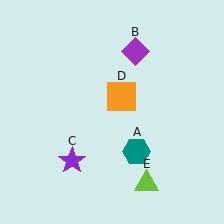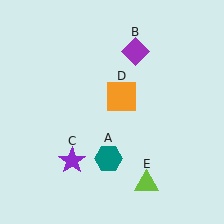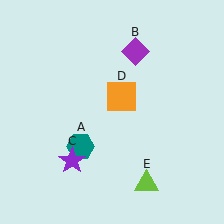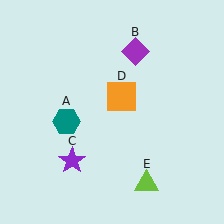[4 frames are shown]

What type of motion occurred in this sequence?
The teal hexagon (object A) rotated clockwise around the center of the scene.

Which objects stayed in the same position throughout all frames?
Purple diamond (object B) and purple star (object C) and orange square (object D) and lime triangle (object E) remained stationary.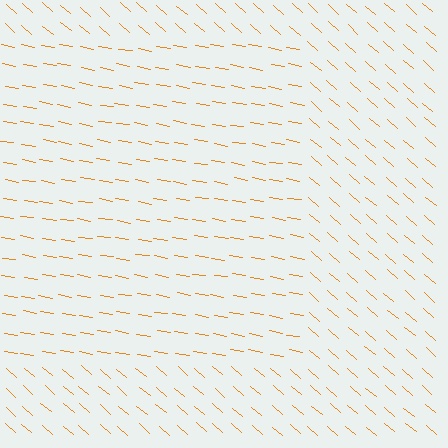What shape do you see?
I see a rectangle.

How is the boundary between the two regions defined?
The boundary is defined purely by a change in line orientation (approximately 31 degrees difference). All lines are the same color and thickness.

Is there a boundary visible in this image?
Yes, there is a texture boundary formed by a change in line orientation.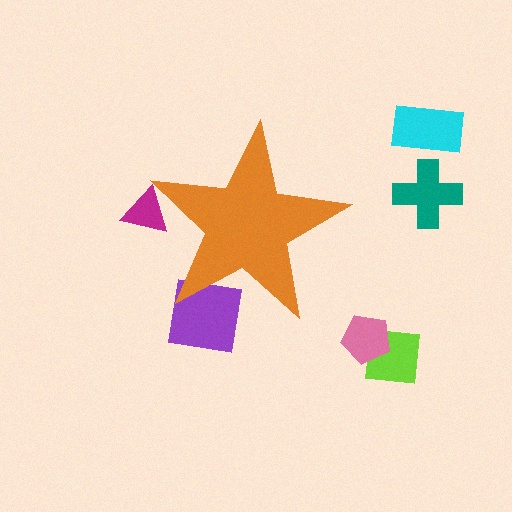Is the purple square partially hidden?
Yes, the purple square is partially hidden behind the orange star.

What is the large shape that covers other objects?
An orange star.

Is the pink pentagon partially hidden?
No, the pink pentagon is fully visible.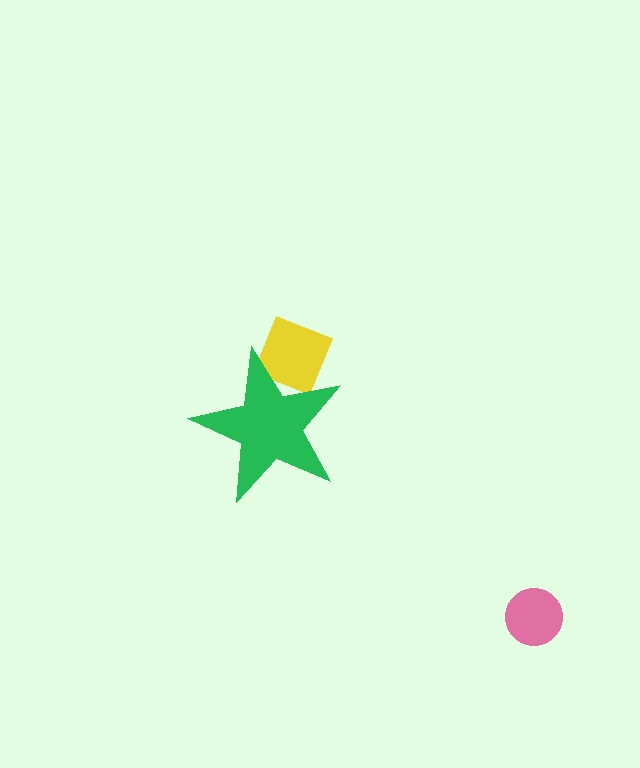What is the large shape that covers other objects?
A green star.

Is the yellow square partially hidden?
Yes, the yellow square is partially hidden behind the green star.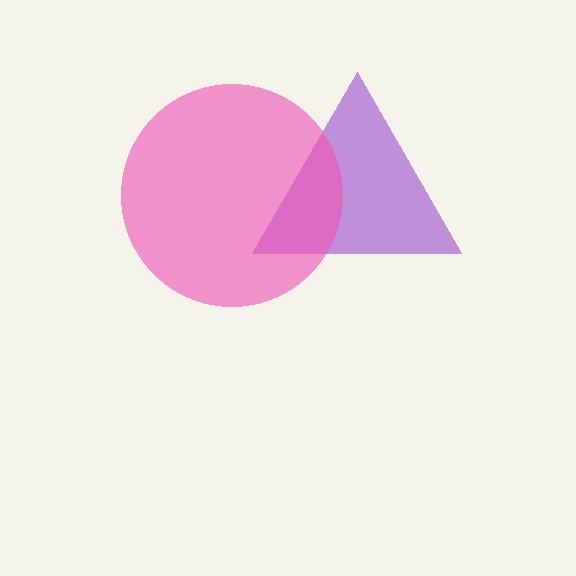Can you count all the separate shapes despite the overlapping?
Yes, there are 2 separate shapes.